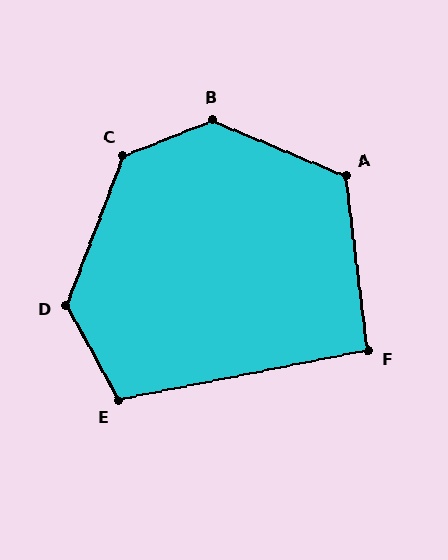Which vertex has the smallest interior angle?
F, at approximately 94 degrees.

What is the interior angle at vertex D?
Approximately 130 degrees (obtuse).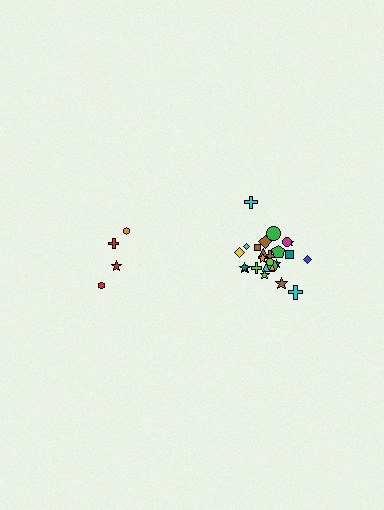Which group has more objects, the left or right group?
The right group.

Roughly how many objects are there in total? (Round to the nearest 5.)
Roughly 30 objects in total.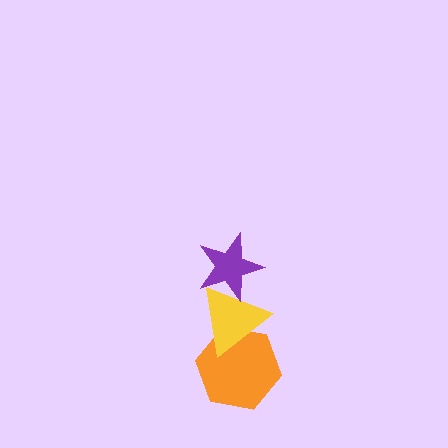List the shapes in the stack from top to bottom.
From top to bottom: the purple star, the yellow triangle, the orange hexagon.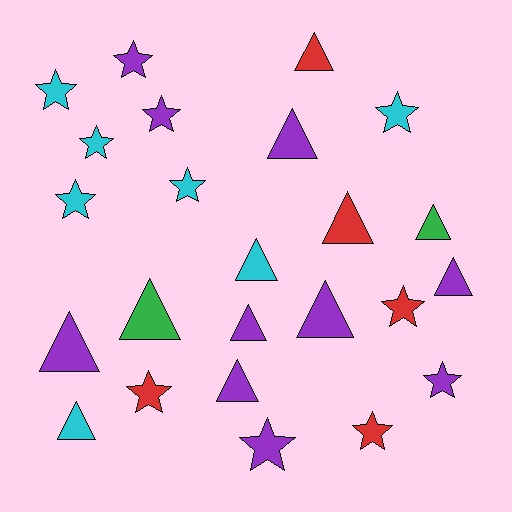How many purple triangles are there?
There are 6 purple triangles.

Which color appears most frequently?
Purple, with 10 objects.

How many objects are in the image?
There are 24 objects.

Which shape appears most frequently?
Triangle, with 12 objects.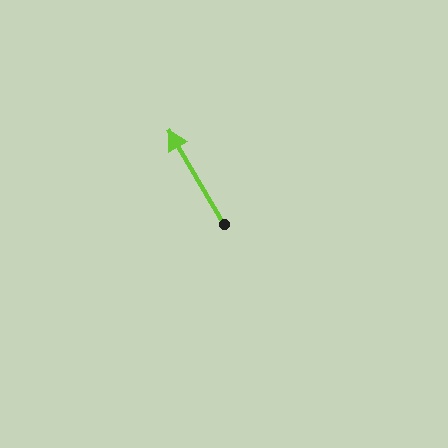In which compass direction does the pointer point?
Northwest.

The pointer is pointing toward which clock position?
Roughly 11 o'clock.